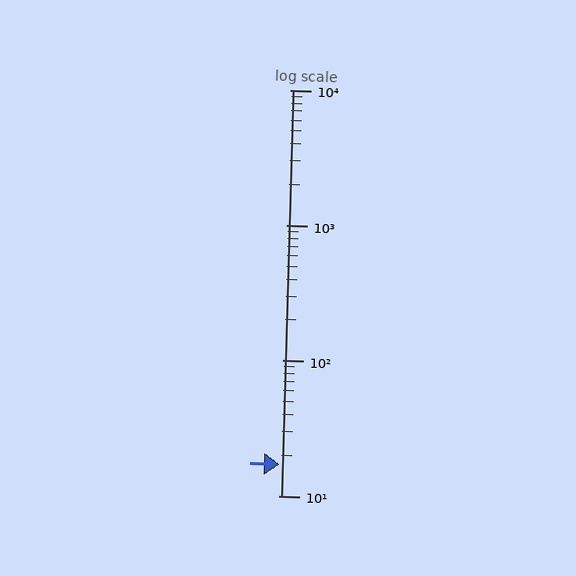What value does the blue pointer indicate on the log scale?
The pointer indicates approximately 17.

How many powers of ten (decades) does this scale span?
The scale spans 3 decades, from 10 to 10000.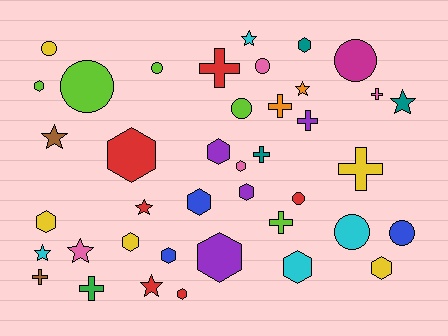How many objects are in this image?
There are 40 objects.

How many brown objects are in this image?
There are 2 brown objects.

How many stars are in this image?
There are 8 stars.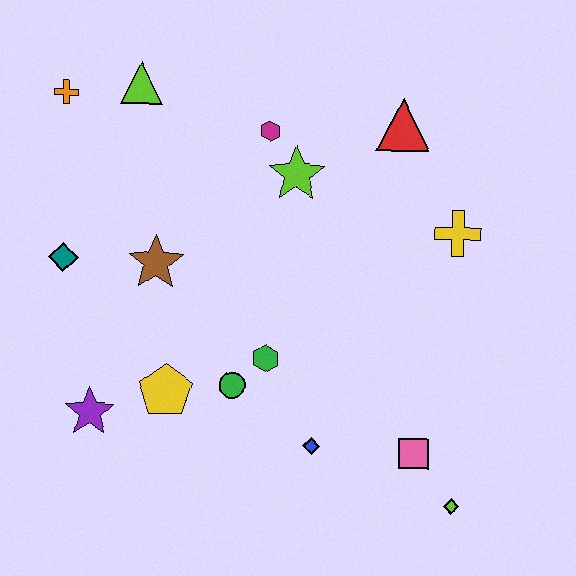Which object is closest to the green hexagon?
The green circle is closest to the green hexagon.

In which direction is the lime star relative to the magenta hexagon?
The lime star is below the magenta hexagon.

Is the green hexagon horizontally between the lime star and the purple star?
Yes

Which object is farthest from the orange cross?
The lime diamond is farthest from the orange cross.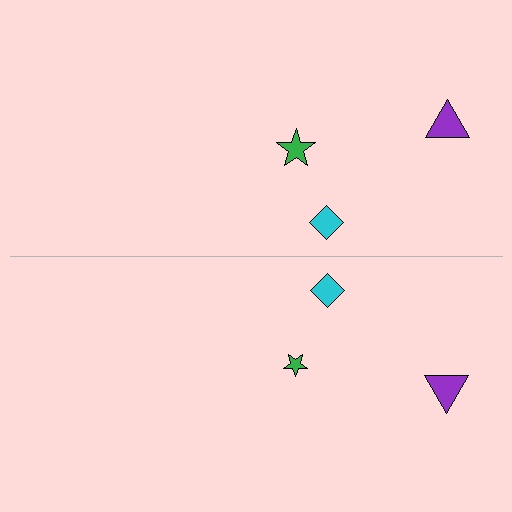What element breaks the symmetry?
The green star on the bottom side has a different size than its mirror counterpart.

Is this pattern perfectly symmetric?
No, the pattern is not perfectly symmetric. The green star on the bottom side has a different size than its mirror counterpart.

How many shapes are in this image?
There are 6 shapes in this image.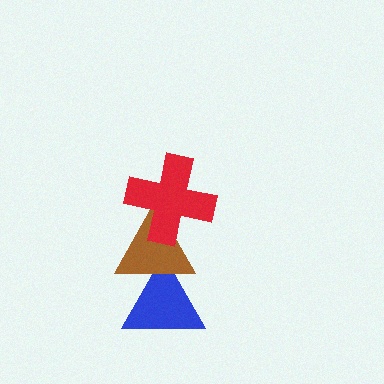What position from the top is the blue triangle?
The blue triangle is 3rd from the top.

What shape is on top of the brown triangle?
The red cross is on top of the brown triangle.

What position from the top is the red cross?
The red cross is 1st from the top.